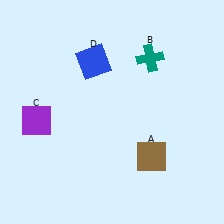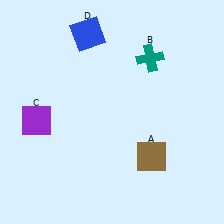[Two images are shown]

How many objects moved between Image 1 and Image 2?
1 object moved between the two images.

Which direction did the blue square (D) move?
The blue square (D) moved up.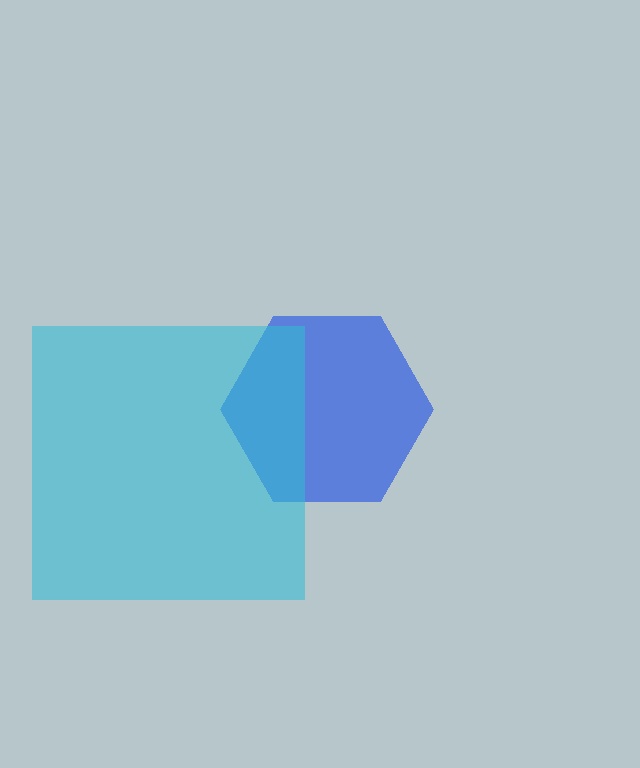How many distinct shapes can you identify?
There are 2 distinct shapes: a blue hexagon, a cyan square.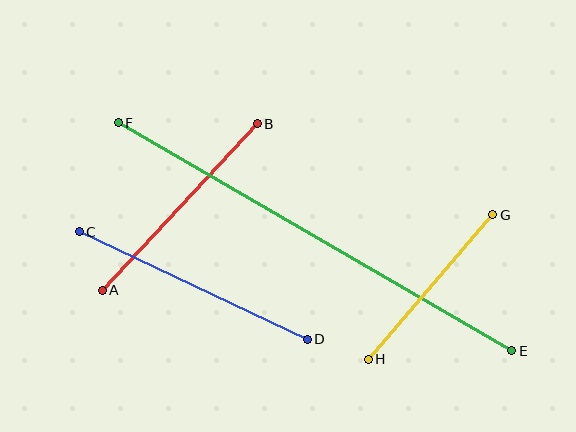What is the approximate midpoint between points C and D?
The midpoint is at approximately (193, 285) pixels.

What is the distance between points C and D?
The distance is approximately 252 pixels.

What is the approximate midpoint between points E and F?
The midpoint is at approximately (315, 237) pixels.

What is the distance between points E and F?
The distance is approximately 454 pixels.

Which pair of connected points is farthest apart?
Points E and F are farthest apart.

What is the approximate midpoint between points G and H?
The midpoint is at approximately (430, 287) pixels.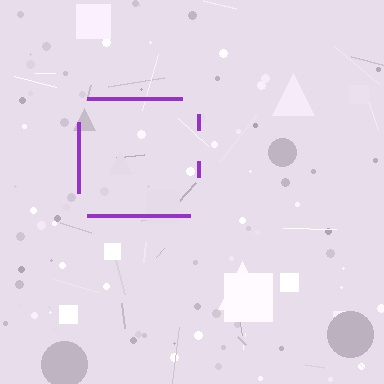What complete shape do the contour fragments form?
The contour fragments form a square.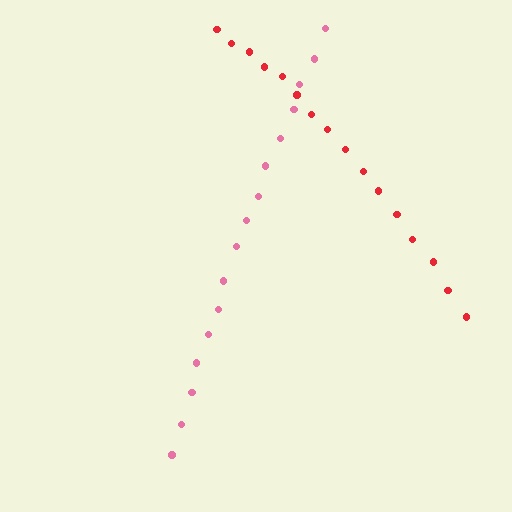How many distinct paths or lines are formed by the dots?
There are 2 distinct paths.